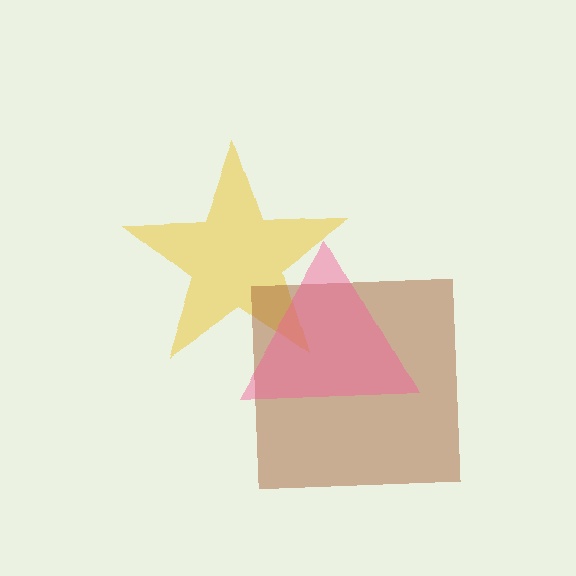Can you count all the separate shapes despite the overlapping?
Yes, there are 3 separate shapes.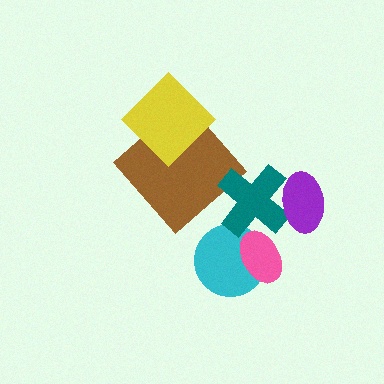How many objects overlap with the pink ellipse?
2 objects overlap with the pink ellipse.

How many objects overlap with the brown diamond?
1 object overlaps with the brown diamond.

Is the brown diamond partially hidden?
Yes, it is partially covered by another shape.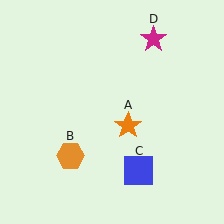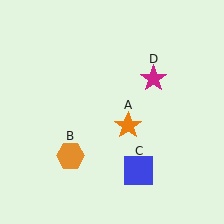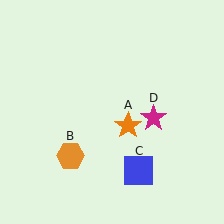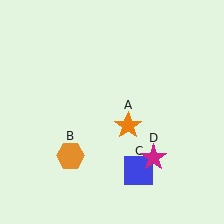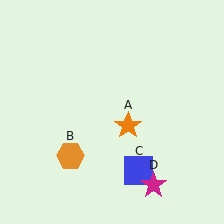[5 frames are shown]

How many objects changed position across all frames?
1 object changed position: magenta star (object D).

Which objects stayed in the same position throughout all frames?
Orange star (object A) and orange hexagon (object B) and blue square (object C) remained stationary.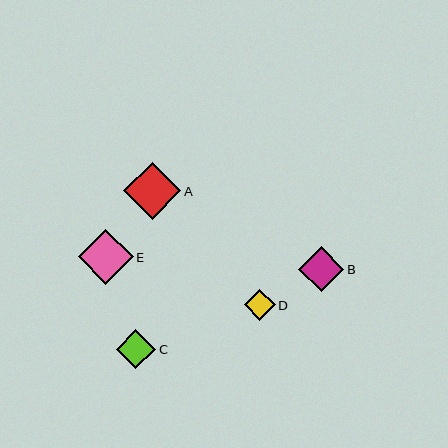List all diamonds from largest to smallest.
From largest to smallest: A, E, B, C, D.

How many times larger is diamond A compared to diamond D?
Diamond A is approximately 1.9 times the size of diamond D.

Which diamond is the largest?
Diamond A is the largest with a size of approximately 57 pixels.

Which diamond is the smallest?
Diamond D is the smallest with a size of approximately 31 pixels.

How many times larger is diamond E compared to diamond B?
Diamond E is approximately 1.2 times the size of diamond B.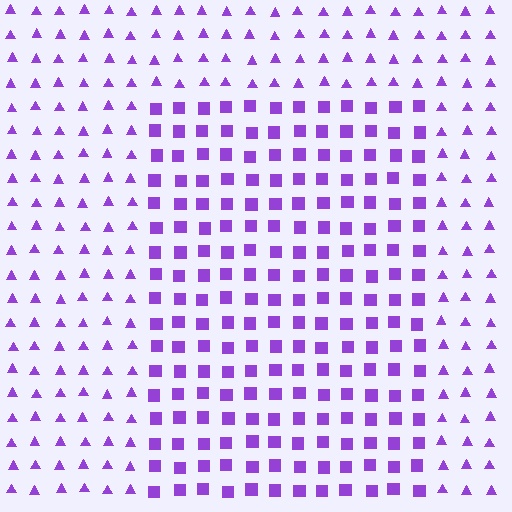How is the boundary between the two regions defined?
The boundary is defined by a change in element shape: squares inside vs. triangles outside. All elements share the same color and spacing.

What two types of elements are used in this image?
The image uses squares inside the rectangle region and triangles outside it.